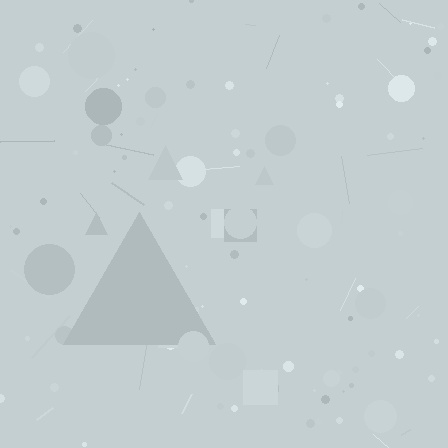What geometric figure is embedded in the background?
A triangle is embedded in the background.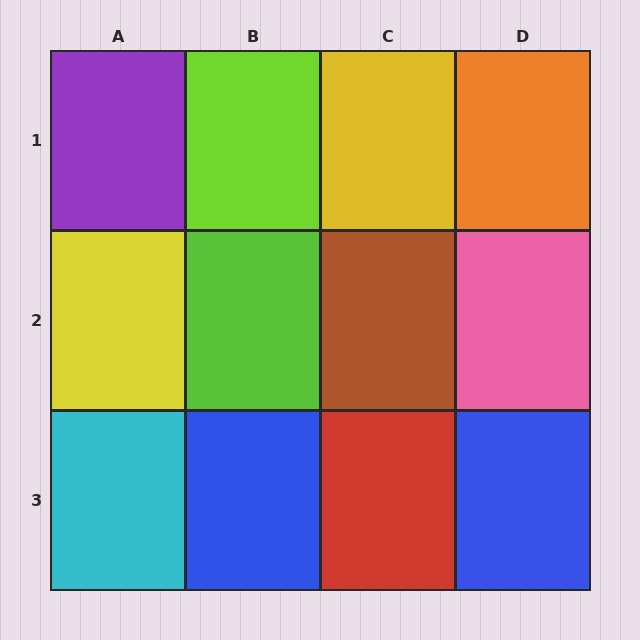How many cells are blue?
2 cells are blue.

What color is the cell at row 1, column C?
Yellow.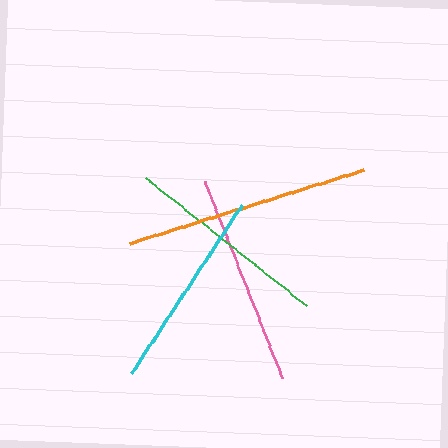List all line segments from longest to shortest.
From longest to shortest: orange, pink, green, cyan.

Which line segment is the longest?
The orange line is the longest at approximately 245 pixels.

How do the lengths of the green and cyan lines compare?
The green and cyan lines are approximately the same length.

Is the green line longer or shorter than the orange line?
The orange line is longer than the green line.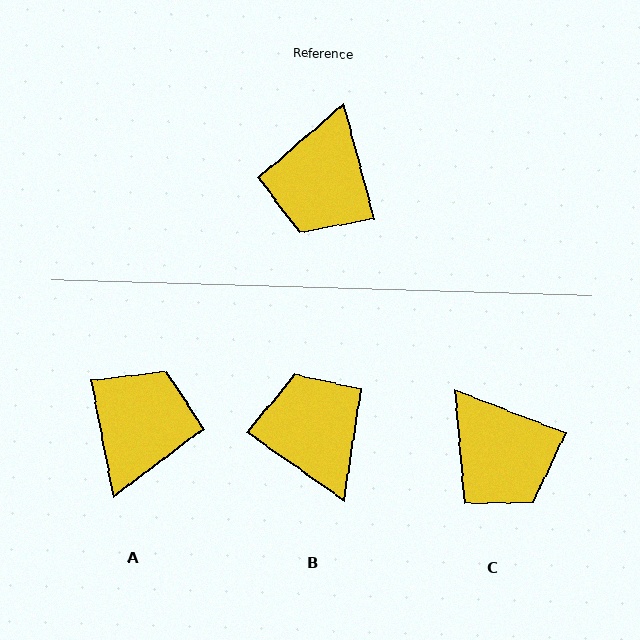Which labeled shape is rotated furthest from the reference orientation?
A, about 176 degrees away.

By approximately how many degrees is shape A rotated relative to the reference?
Approximately 176 degrees counter-clockwise.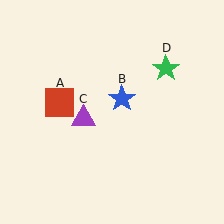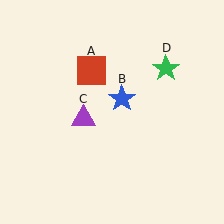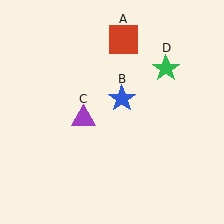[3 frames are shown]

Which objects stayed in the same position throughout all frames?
Blue star (object B) and purple triangle (object C) and green star (object D) remained stationary.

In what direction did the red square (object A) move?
The red square (object A) moved up and to the right.